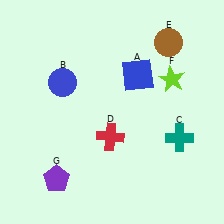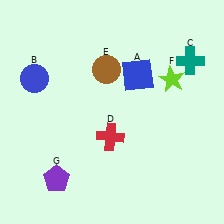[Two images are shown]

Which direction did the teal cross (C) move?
The teal cross (C) moved up.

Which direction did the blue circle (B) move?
The blue circle (B) moved left.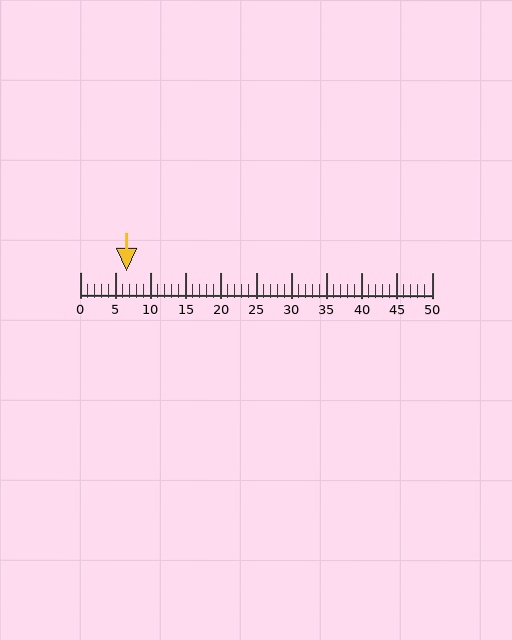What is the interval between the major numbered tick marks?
The major tick marks are spaced 5 units apart.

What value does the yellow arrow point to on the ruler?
The yellow arrow points to approximately 7.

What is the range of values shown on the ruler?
The ruler shows values from 0 to 50.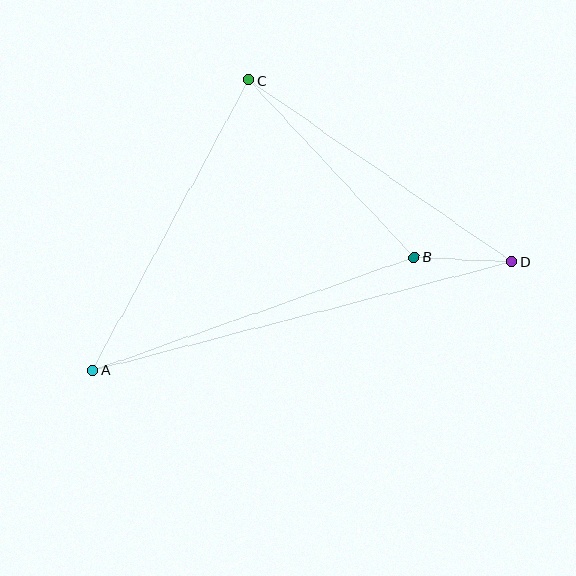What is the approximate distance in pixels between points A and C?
The distance between A and C is approximately 330 pixels.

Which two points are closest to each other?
Points B and D are closest to each other.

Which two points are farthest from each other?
Points A and D are farthest from each other.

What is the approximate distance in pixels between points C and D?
The distance between C and D is approximately 320 pixels.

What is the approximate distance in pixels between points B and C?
The distance between B and C is approximately 242 pixels.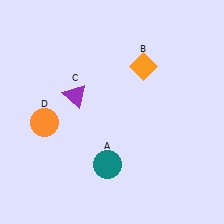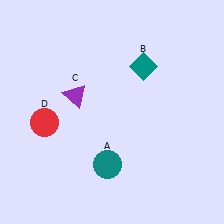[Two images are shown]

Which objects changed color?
B changed from orange to teal. D changed from orange to red.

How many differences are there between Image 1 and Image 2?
There are 2 differences between the two images.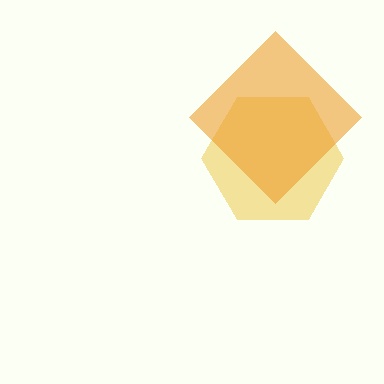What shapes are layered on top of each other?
The layered shapes are: a yellow hexagon, an orange diamond.